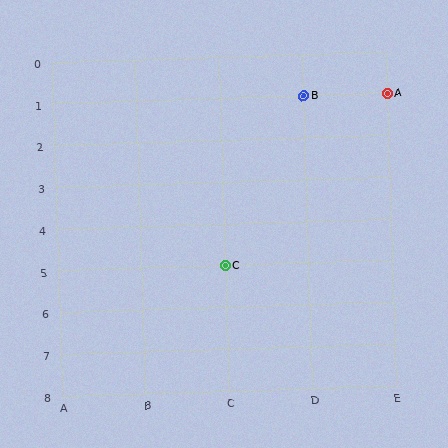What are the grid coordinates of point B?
Point B is at grid coordinates (D, 1).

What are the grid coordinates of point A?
Point A is at grid coordinates (E, 1).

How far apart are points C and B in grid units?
Points C and B are 1 column and 4 rows apart (about 4.1 grid units diagonally).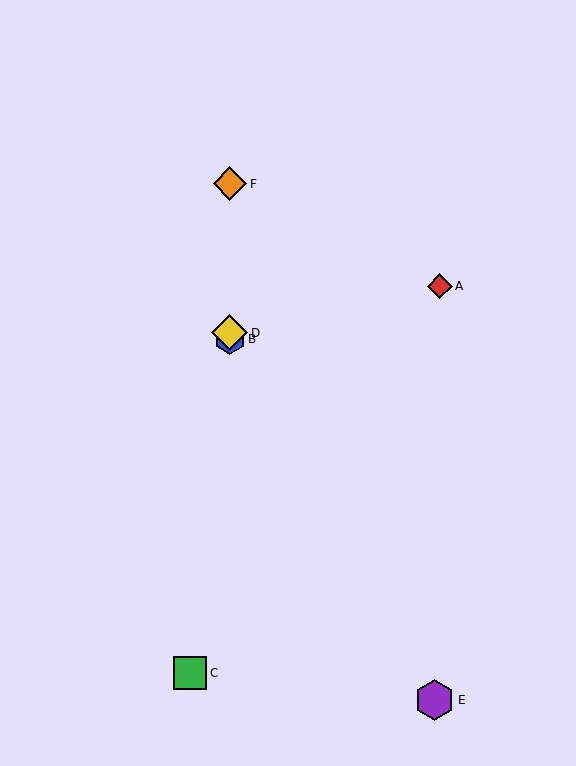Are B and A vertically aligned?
No, B is at x≈230 and A is at x≈440.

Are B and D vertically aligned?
Yes, both are at x≈230.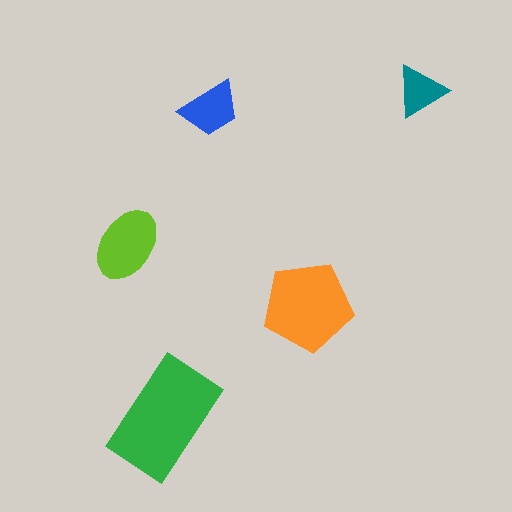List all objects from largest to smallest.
The green rectangle, the orange pentagon, the lime ellipse, the blue trapezoid, the teal triangle.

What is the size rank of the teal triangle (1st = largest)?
5th.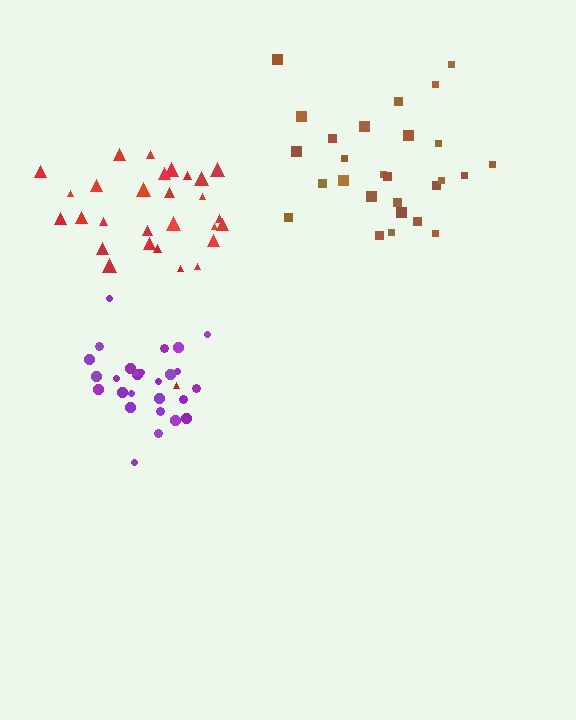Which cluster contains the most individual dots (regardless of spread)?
Red (30).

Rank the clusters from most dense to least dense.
purple, brown, red.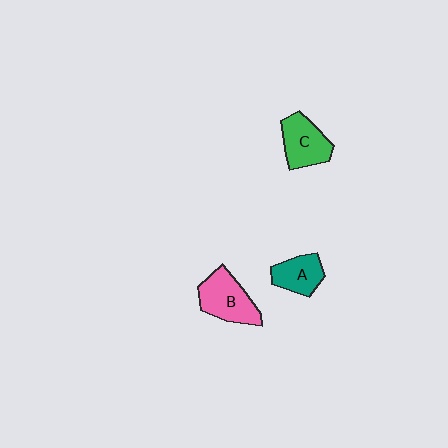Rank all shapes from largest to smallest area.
From largest to smallest: B (pink), C (green), A (teal).